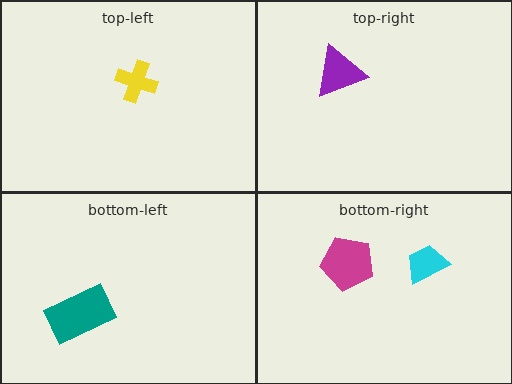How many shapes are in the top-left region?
1.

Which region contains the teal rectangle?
The bottom-left region.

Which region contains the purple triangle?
The top-right region.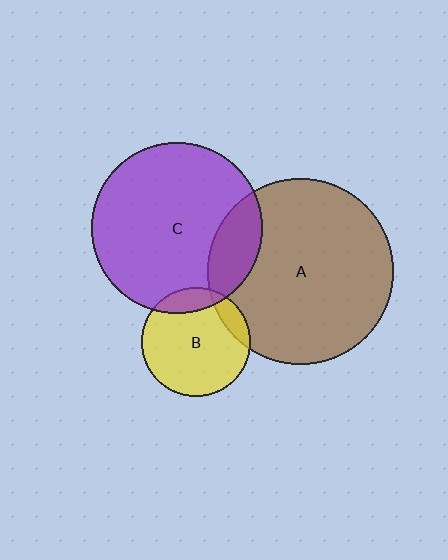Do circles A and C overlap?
Yes.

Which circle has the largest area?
Circle A (brown).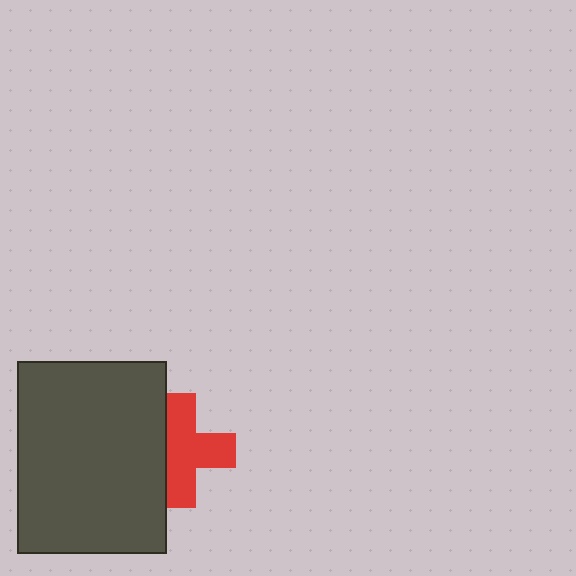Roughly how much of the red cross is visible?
Most of it is visible (roughly 69%).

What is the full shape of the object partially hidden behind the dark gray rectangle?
The partially hidden object is a red cross.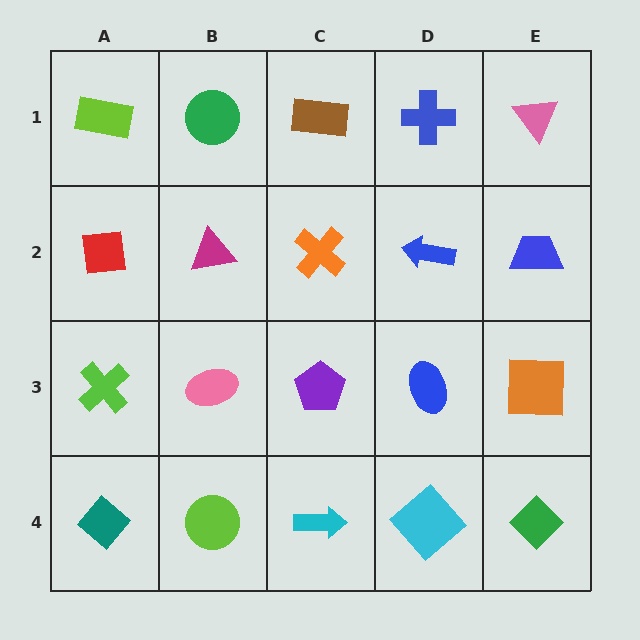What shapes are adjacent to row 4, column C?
A purple pentagon (row 3, column C), a lime circle (row 4, column B), a cyan diamond (row 4, column D).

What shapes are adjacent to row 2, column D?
A blue cross (row 1, column D), a blue ellipse (row 3, column D), an orange cross (row 2, column C), a blue trapezoid (row 2, column E).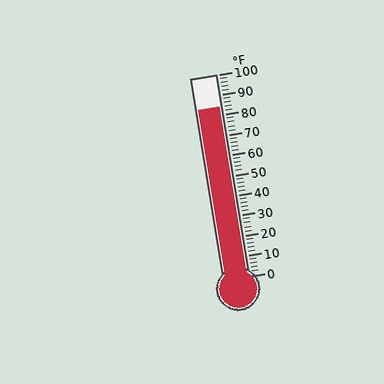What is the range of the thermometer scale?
The thermometer scale ranges from 0°F to 100°F.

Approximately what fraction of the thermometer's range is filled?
The thermometer is filled to approximately 85% of its range.